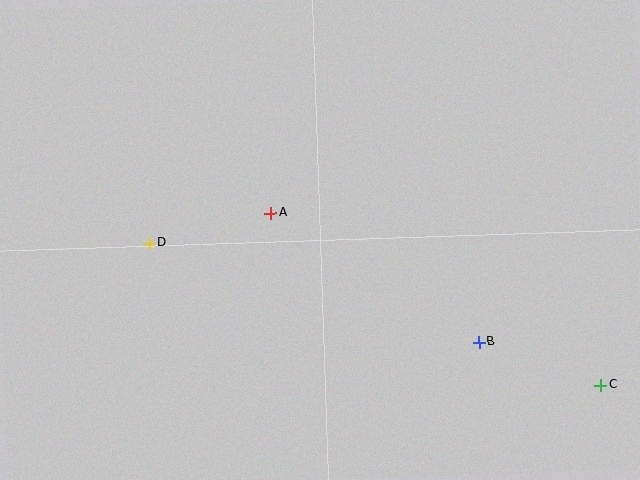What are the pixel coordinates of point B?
Point B is at (479, 342).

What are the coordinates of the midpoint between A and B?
The midpoint between A and B is at (375, 278).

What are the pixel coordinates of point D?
Point D is at (149, 243).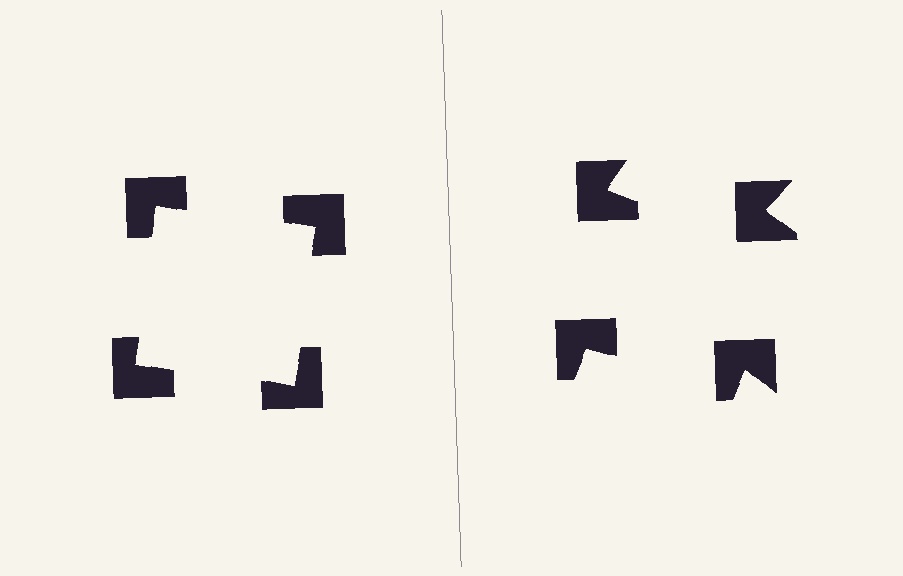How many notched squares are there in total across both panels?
8 — 4 on each side.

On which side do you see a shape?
An illusory square appears on the left side. On the right side the wedge cuts are rotated, so no coherent shape forms.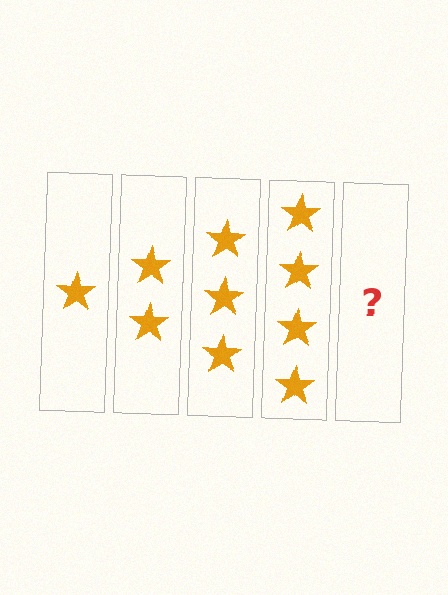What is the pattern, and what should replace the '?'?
The pattern is that each step adds one more star. The '?' should be 5 stars.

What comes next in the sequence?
The next element should be 5 stars.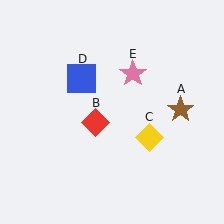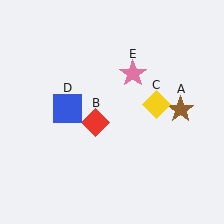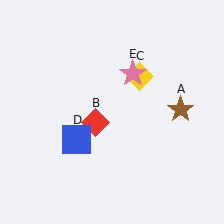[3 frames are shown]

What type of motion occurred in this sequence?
The yellow diamond (object C), blue square (object D) rotated counterclockwise around the center of the scene.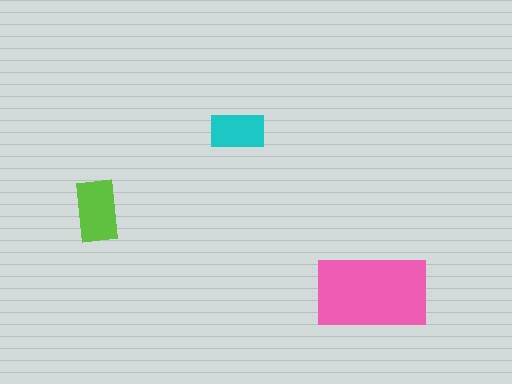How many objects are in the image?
There are 3 objects in the image.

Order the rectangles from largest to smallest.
the pink one, the lime one, the cyan one.